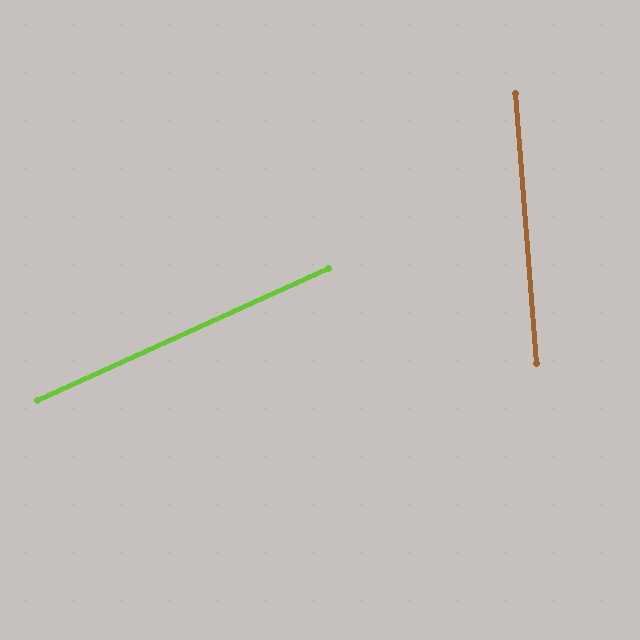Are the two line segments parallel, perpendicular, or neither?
Neither parallel nor perpendicular — they differ by about 70°.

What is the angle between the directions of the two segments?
Approximately 70 degrees.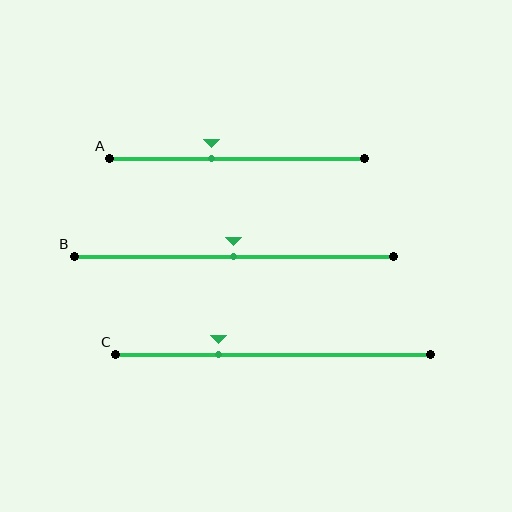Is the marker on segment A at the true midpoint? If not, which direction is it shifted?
No, the marker on segment A is shifted to the left by about 10% of the segment length.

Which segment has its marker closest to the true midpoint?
Segment B has its marker closest to the true midpoint.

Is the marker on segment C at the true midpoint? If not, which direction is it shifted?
No, the marker on segment C is shifted to the left by about 17% of the segment length.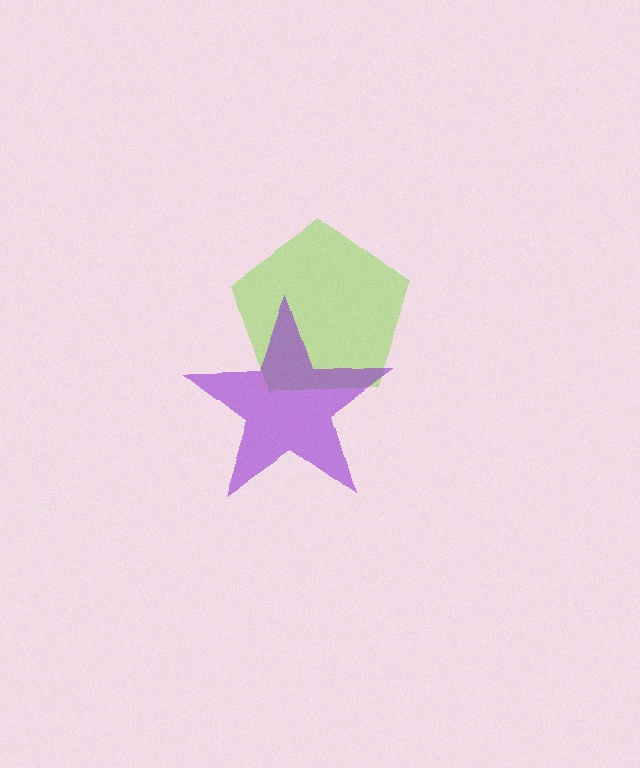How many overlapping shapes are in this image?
There are 2 overlapping shapes in the image.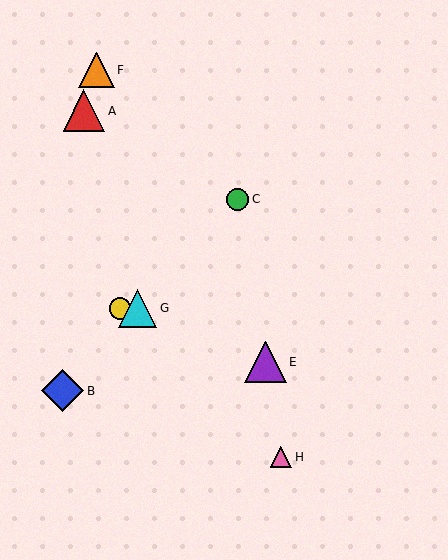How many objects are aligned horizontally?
2 objects (D, G) are aligned horizontally.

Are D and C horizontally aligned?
No, D is at y≈308 and C is at y≈199.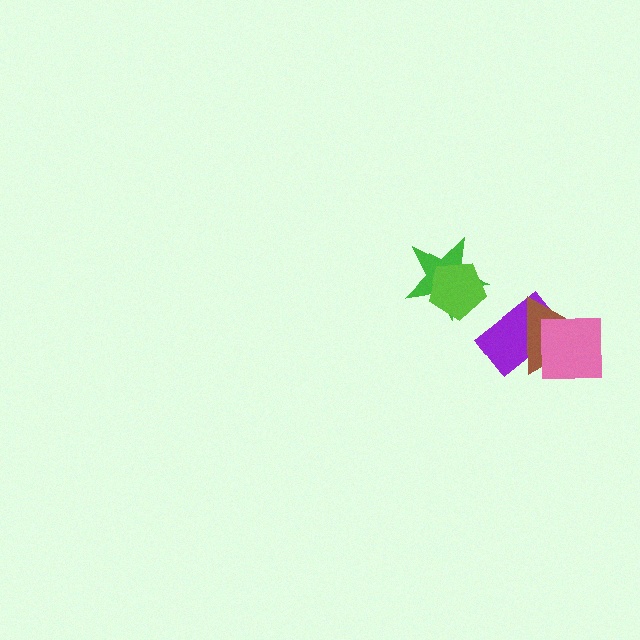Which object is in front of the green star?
The lime pentagon is in front of the green star.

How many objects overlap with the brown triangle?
2 objects overlap with the brown triangle.